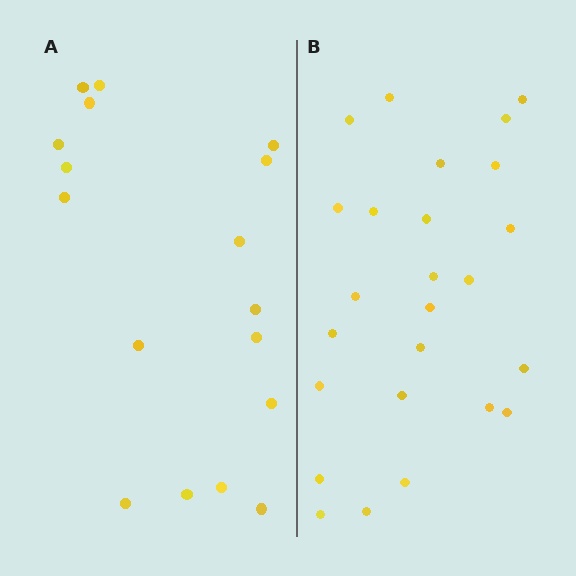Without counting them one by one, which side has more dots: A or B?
Region B (the right region) has more dots.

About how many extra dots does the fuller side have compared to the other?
Region B has roughly 8 or so more dots than region A.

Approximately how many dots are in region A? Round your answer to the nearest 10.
About 20 dots. (The exact count is 17, which rounds to 20.)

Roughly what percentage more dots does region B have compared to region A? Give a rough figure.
About 45% more.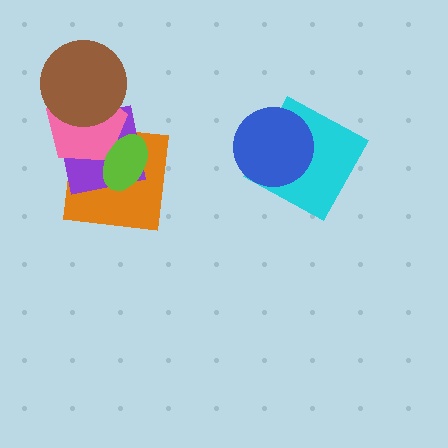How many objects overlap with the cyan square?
1 object overlaps with the cyan square.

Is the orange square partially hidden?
Yes, it is partially covered by another shape.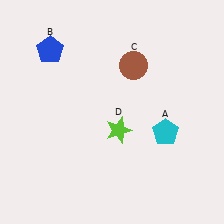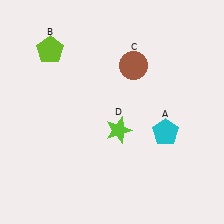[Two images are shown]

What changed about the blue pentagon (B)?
In Image 1, B is blue. In Image 2, it changed to lime.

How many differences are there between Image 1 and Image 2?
There is 1 difference between the two images.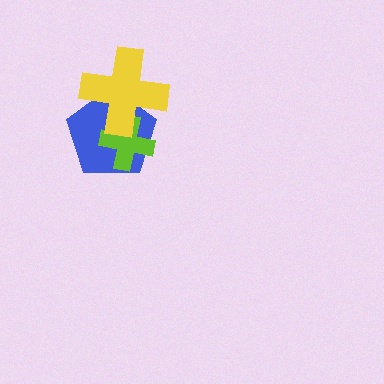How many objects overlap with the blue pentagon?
2 objects overlap with the blue pentagon.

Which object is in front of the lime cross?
The yellow cross is in front of the lime cross.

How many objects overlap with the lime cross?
2 objects overlap with the lime cross.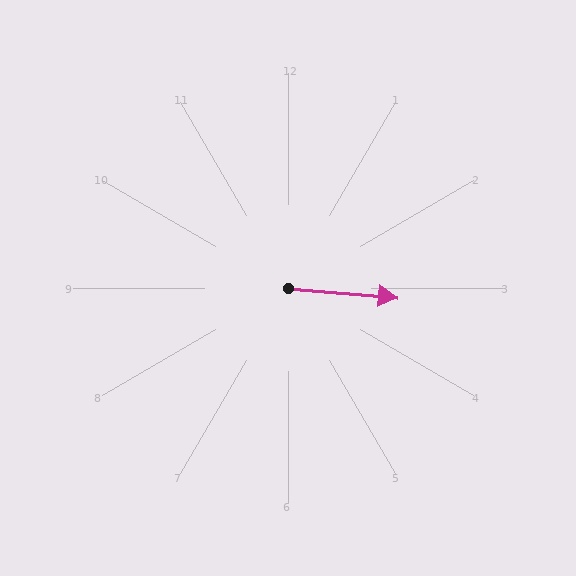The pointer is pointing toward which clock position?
Roughly 3 o'clock.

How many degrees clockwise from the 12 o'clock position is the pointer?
Approximately 95 degrees.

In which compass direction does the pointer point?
East.